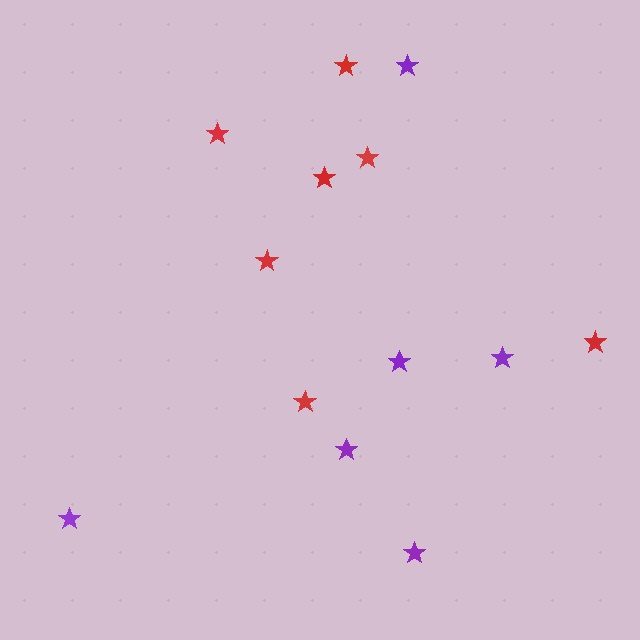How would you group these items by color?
There are 2 groups: one group of red stars (7) and one group of purple stars (6).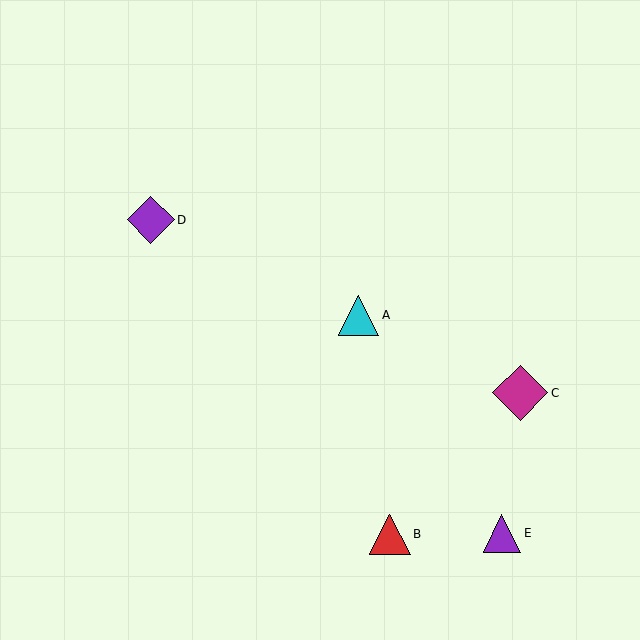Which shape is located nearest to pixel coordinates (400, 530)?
The red triangle (labeled B) at (390, 534) is nearest to that location.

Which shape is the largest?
The magenta diamond (labeled C) is the largest.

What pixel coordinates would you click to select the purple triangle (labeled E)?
Click at (502, 533) to select the purple triangle E.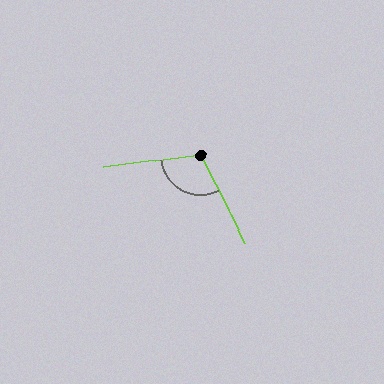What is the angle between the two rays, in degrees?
Approximately 110 degrees.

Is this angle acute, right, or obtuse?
It is obtuse.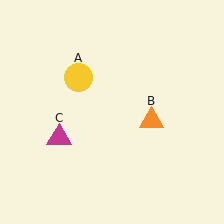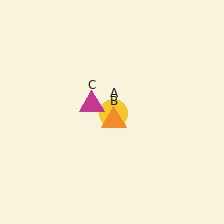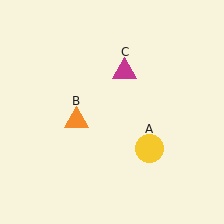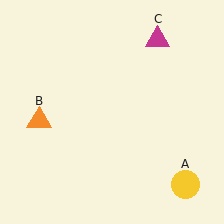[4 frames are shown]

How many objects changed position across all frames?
3 objects changed position: yellow circle (object A), orange triangle (object B), magenta triangle (object C).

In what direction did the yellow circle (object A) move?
The yellow circle (object A) moved down and to the right.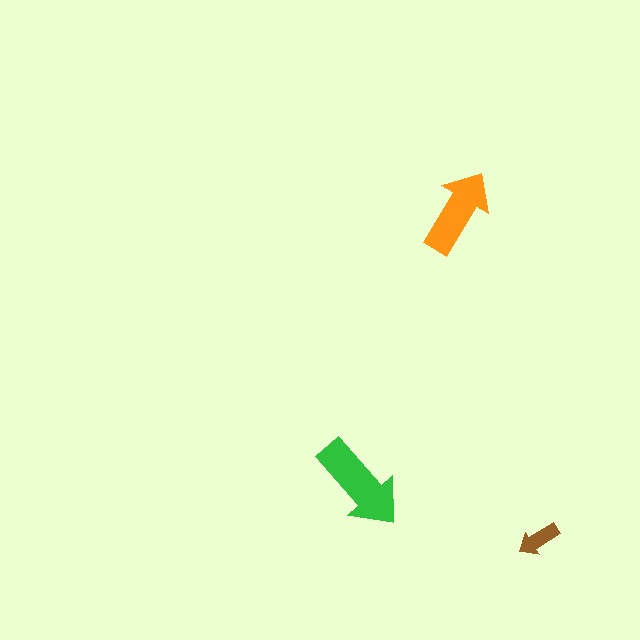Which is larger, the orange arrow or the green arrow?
The green one.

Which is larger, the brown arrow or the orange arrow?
The orange one.